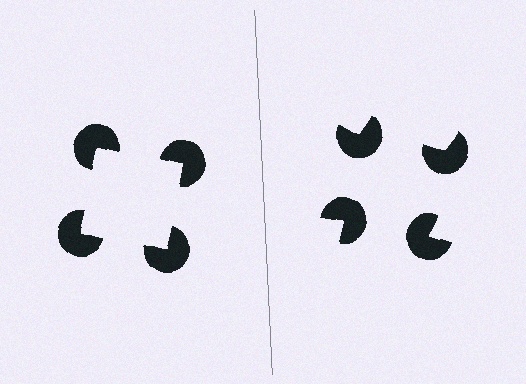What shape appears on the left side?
An illusory square.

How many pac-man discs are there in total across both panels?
8 — 4 on each side.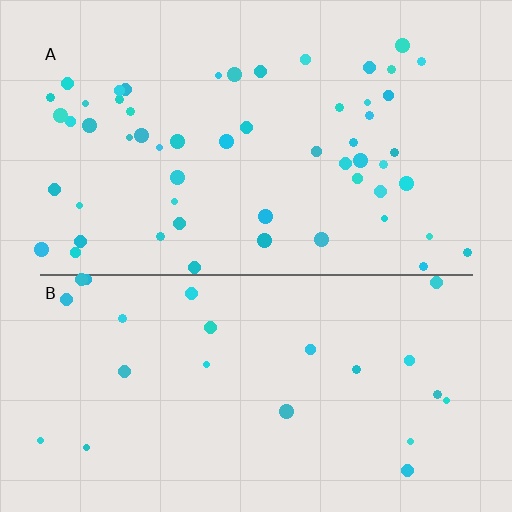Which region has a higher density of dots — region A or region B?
A (the top).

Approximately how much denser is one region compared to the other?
Approximately 2.4× — region A over region B.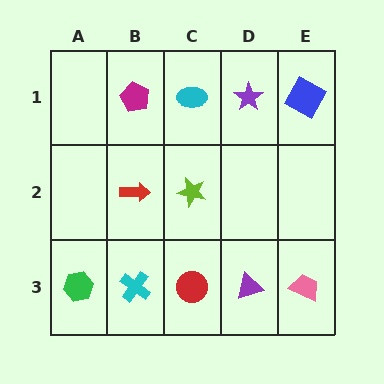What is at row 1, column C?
A cyan ellipse.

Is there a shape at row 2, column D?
No, that cell is empty.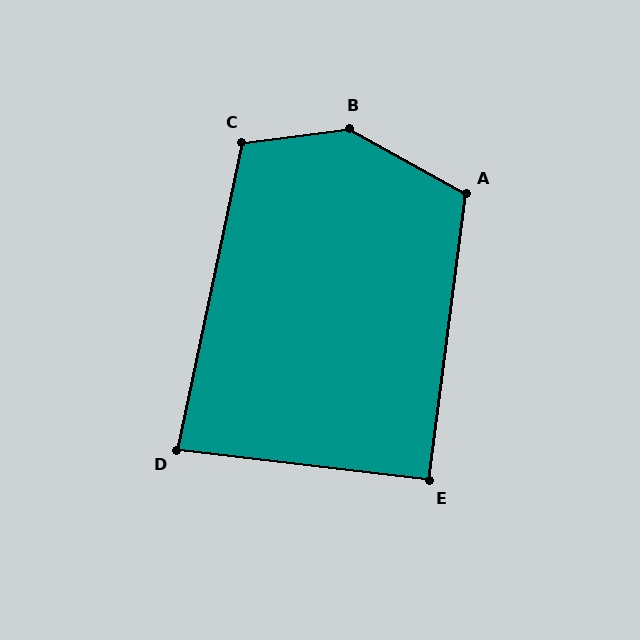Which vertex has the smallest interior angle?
D, at approximately 85 degrees.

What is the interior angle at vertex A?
Approximately 111 degrees (obtuse).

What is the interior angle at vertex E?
Approximately 91 degrees (approximately right).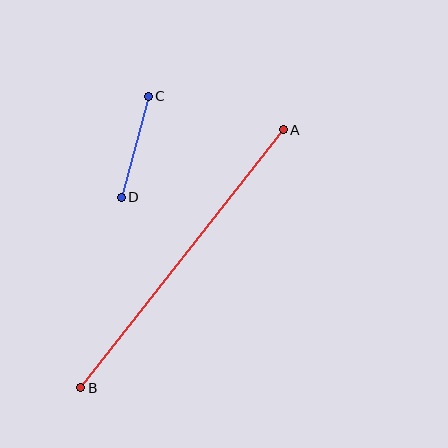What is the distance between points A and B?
The distance is approximately 328 pixels.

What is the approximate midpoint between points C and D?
The midpoint is at approximately (135, 147) pixels.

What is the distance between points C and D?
The distance is approximately 105 pixels.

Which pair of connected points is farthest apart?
Points A and B are farthest apart.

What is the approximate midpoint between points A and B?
The midpoint is at approximately (182, 259) pixels.